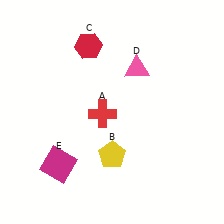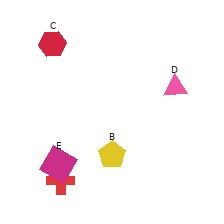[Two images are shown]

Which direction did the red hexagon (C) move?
The red hexagon (C) moved left.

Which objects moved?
The objects that moved are: the red cross (A), the red hexagon (C), the pink triangle (D).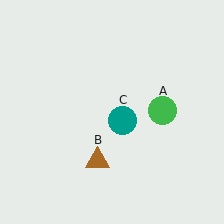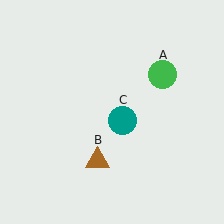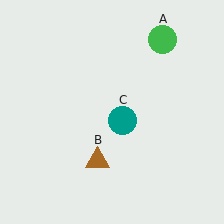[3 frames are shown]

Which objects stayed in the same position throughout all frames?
Brown triangle (object B) and teal circle (object C) remained stationary.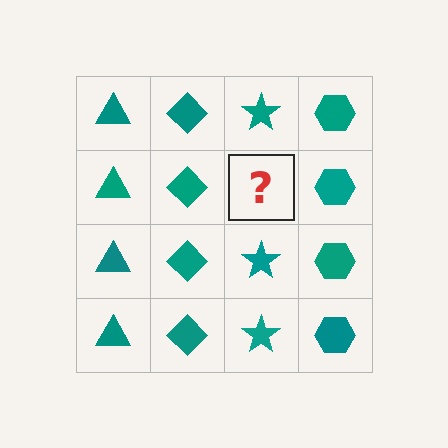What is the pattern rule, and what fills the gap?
The rule is that each column has a consistent shape. The gap should be filled with a teal star.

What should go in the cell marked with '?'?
The missing cell should contain a teal star.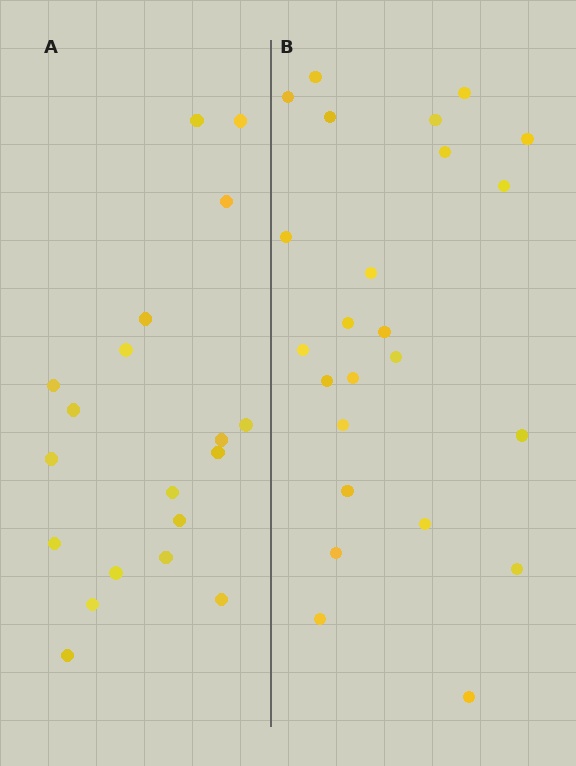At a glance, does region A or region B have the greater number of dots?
Region B (the right region) has more dots.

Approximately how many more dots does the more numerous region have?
Region B has about 5 more dots than region A.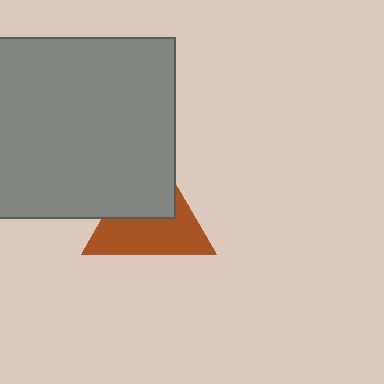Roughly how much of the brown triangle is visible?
About half of it is visible (roughly 56%).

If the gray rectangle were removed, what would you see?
You would see the complete brown triangle.